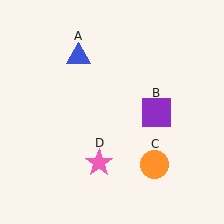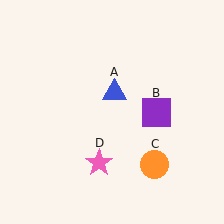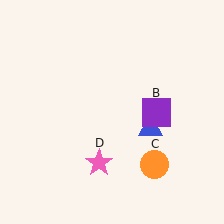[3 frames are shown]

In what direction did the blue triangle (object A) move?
The blue triangle (object A) moved down and to the right.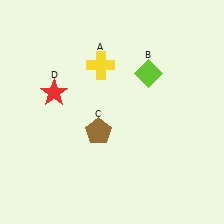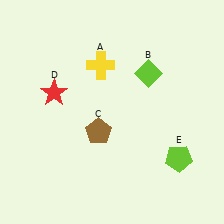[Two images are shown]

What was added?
A lime pentagon (E) was added in Image 2.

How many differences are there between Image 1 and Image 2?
There is 1 difference between the two images.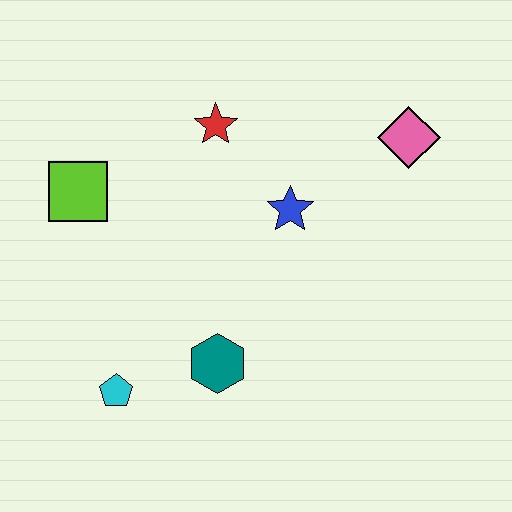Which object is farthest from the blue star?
The cyan pentagon is farthest from the blue star.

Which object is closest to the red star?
The blue star is closest to the red star.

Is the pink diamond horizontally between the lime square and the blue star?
No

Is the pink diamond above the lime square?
Yes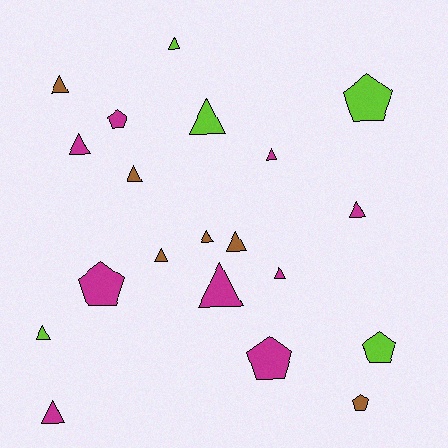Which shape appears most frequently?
Triangle, with 14 objects.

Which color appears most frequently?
Magenta, with 9 objects.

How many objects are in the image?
There are 20 objects.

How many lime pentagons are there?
There are 2 lime pentagons.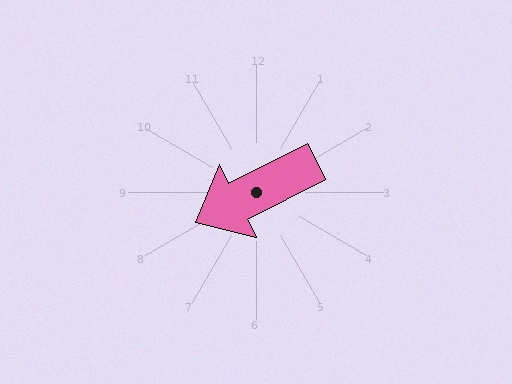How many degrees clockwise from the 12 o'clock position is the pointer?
Approximately 243 degrees.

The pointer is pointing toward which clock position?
Roughly 8 o'clock.